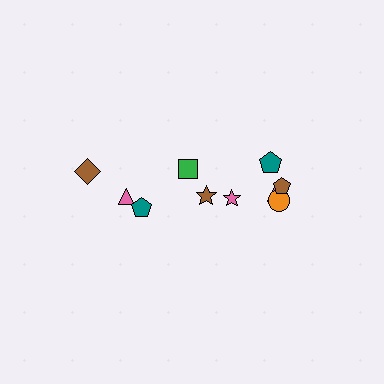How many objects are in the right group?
There are 6 objects.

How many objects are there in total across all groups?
There are 10 objects.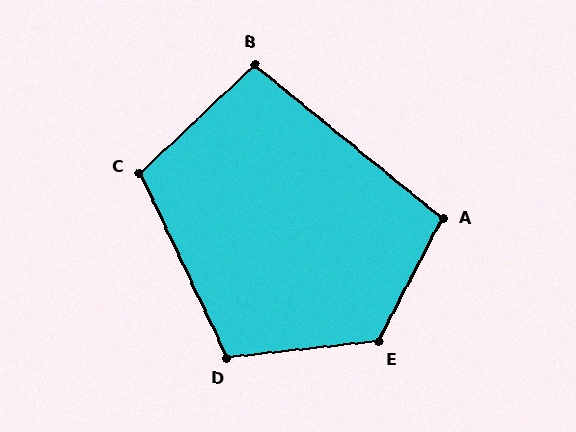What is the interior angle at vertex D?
Approximately 109 degrees (obtuse).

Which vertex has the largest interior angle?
E, at approximately 124 degrees.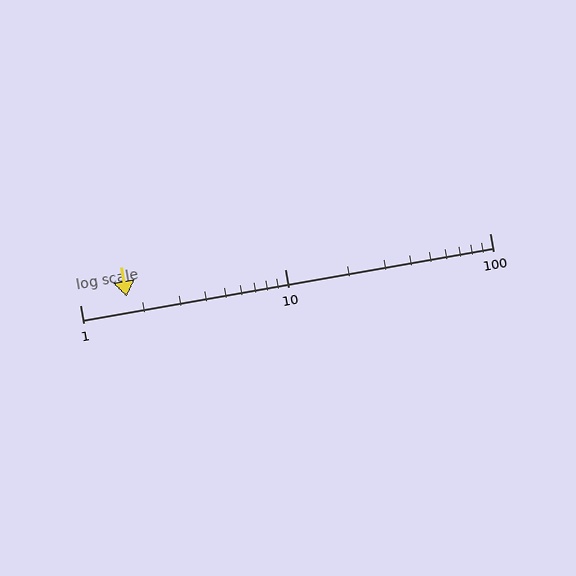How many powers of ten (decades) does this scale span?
The scale spans 2 decades, from 1 to 100.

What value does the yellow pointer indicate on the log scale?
The pointer indicates approximately 1.7.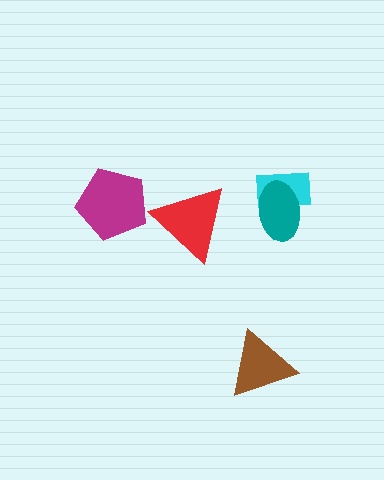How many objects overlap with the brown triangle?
0 objects overlap with the brown triangle.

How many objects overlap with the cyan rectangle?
1 object overlaps with the cyan rectangle.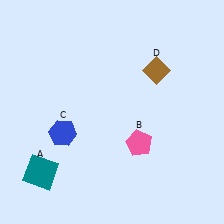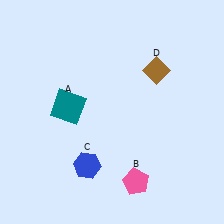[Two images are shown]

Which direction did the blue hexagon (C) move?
The blue hexagon (C) moved down.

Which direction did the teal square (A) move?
The teal square (A) moved up.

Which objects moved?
The objects that moved are: the teal square (A), the pink pentagon (B), the blue hexagon (C).